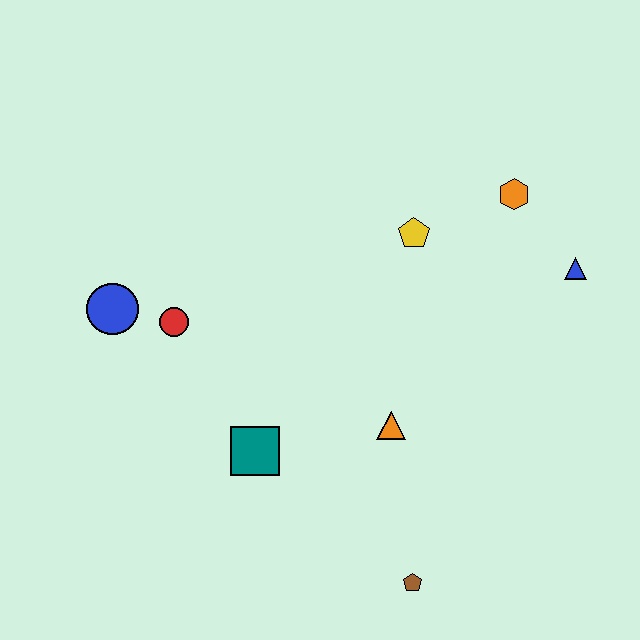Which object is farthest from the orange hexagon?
The blue circle is farthest from the orange hexagon.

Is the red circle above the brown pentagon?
Yes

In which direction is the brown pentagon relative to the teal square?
The brown pentagon is to the right of the teal square.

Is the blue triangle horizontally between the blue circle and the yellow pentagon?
No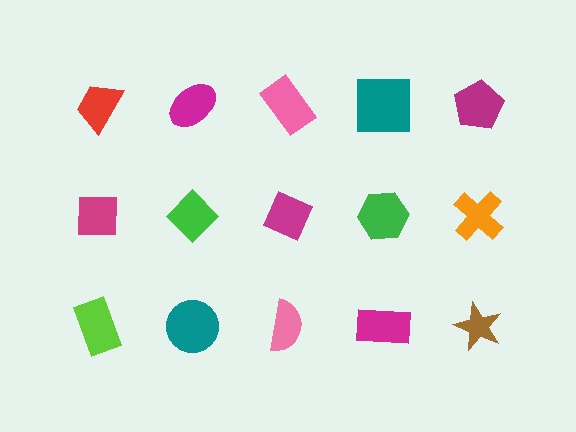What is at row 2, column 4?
A green hexagon.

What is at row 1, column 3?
A pink rectangle.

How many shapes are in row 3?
5 shapes.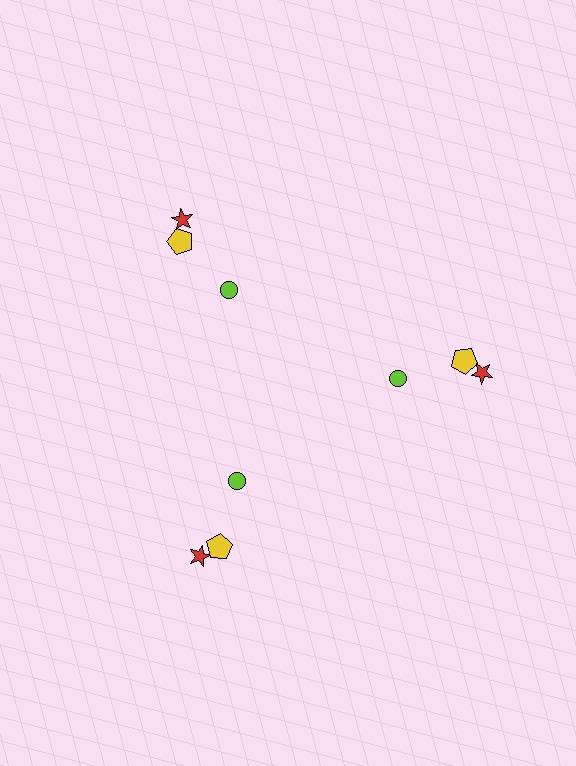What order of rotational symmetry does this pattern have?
This pattern has 3-fold rotational symmetry.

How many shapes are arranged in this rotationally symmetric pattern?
There are 9 shapes, arranged in 3 groups of 3.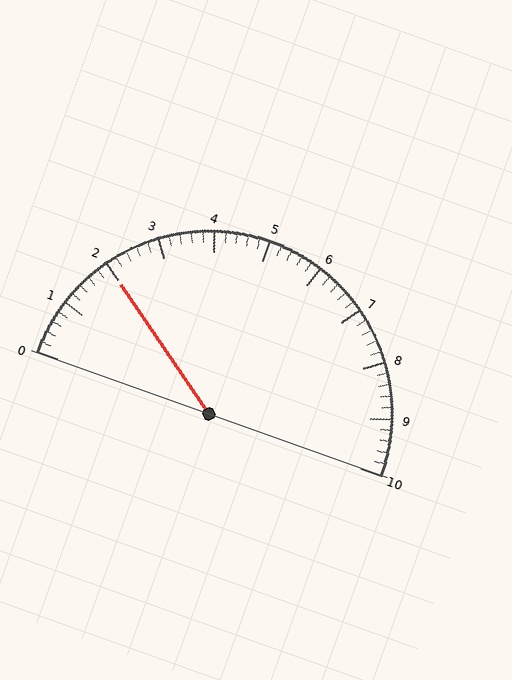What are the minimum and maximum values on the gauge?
The gauge ranges from 0 to 10.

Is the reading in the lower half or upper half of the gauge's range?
The reading is in the lower half of the range (0 to 10).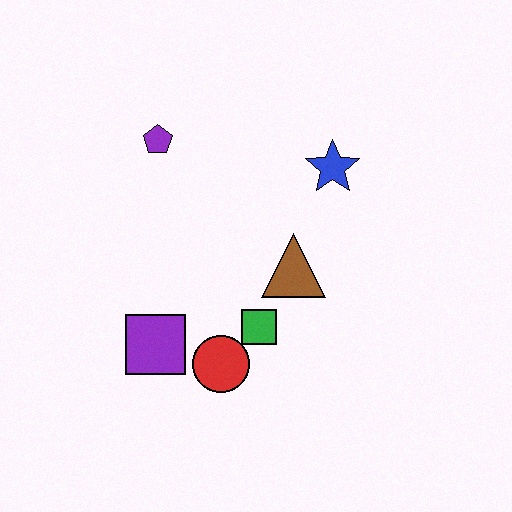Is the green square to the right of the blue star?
No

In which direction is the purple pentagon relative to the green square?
The purple pentagon is above the green square.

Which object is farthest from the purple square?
The blue star is farthest from the purple square.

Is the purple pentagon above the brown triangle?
Yes